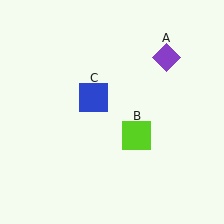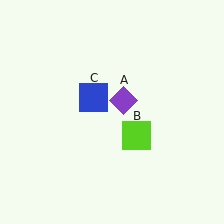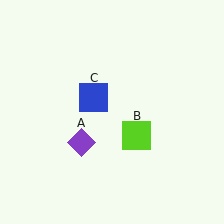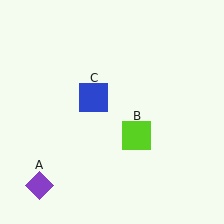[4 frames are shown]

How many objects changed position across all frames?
1 object changed position: purple diamond (object A).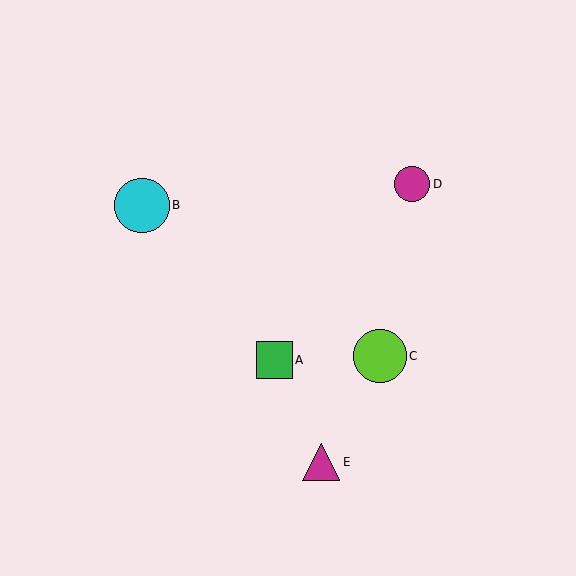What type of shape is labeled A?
Shape A is a green square.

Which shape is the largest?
The cyan circle (labeled B) is the largest.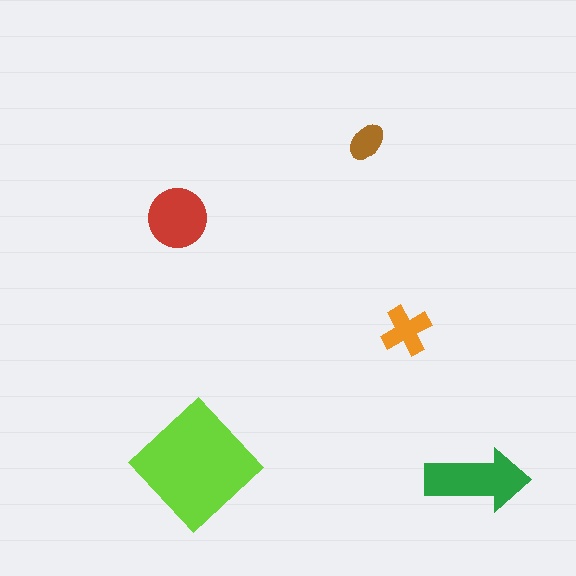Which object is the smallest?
The brown ellipse.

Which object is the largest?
The lime diamond.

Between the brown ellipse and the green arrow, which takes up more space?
The green arrow.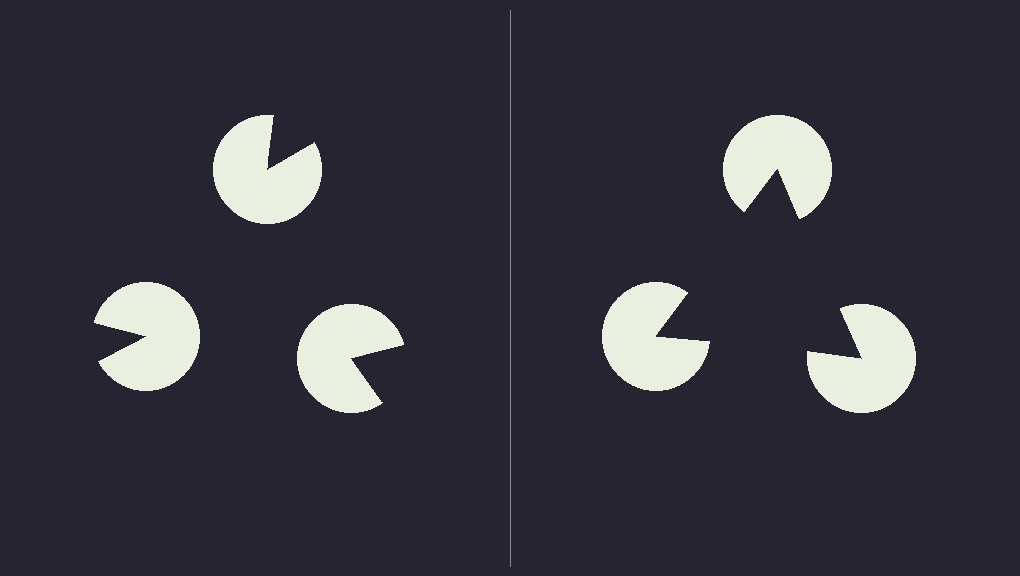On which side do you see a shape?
An illusory triangle appears on the right side. On the left side the wedge cuts are rotated, so no coherent shape forms.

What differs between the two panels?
The pac-man discs are positioned identically on both sides; only the wedge orientations differ. On the right they align to a triangle; on the left they are misaligned.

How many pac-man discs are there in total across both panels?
6 — 3 on each side.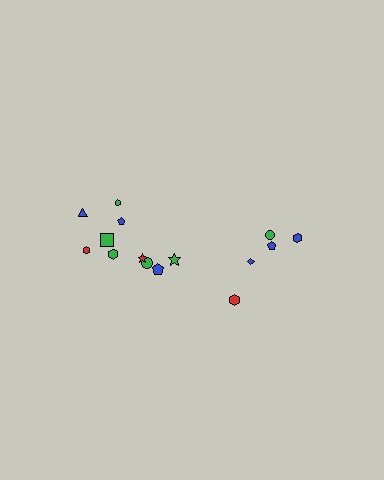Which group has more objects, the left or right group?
The left group.